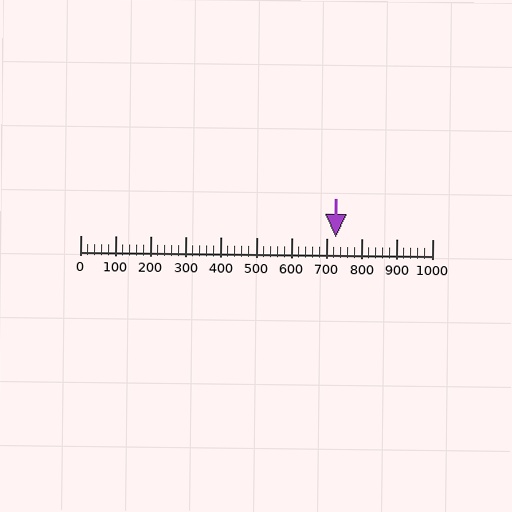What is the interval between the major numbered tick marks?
The major tick marks are spaced 100 units apart.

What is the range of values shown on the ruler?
The ruler shows values from 0 to 1000.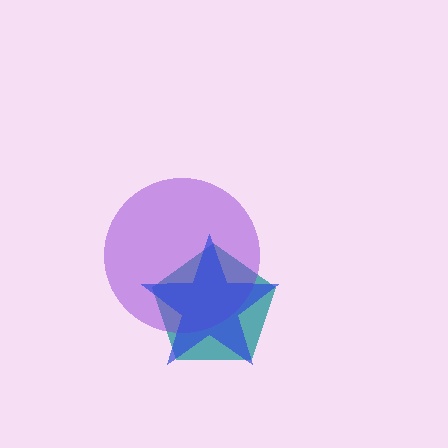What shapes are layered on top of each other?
The layered shapes are: a teal pentagon, a purple circle, a blue star.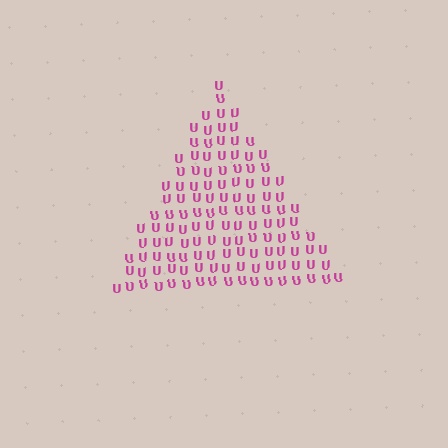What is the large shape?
The large shape is a triangle.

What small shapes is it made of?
It is made of small letter U's.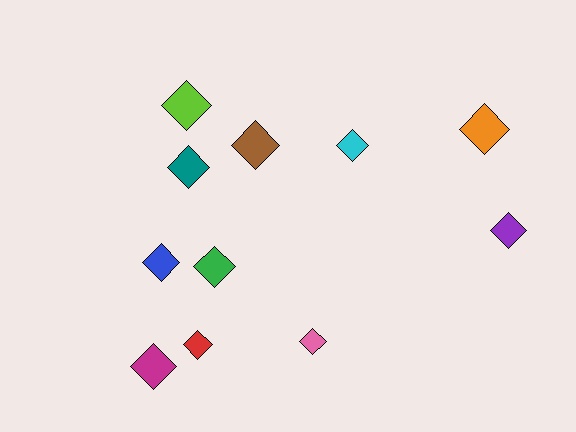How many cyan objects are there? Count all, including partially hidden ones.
There is 1 cyan object.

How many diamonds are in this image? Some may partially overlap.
There are 11 diamonds.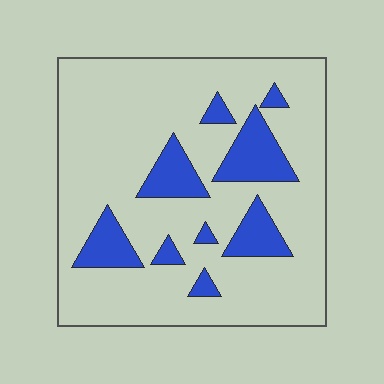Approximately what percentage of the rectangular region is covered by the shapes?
Approximately 20%.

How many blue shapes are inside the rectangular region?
9.